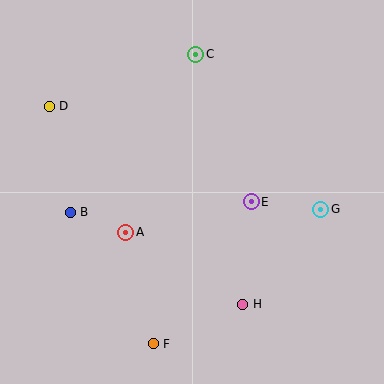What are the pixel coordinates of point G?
Point G is at (321, 209).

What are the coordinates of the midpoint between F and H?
The midpoint between F and H is at (198, 324).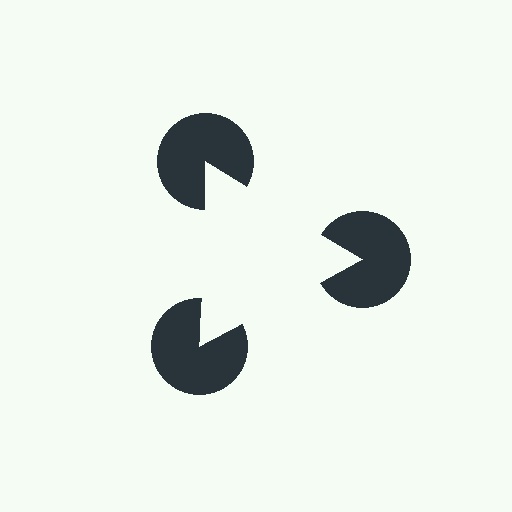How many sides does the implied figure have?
3 sides.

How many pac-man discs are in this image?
There are 3 — one at each vertex of the illusory triangle.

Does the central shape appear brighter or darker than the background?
It typically appears slightly brighter than the background, even though no actual brightness change is drawn.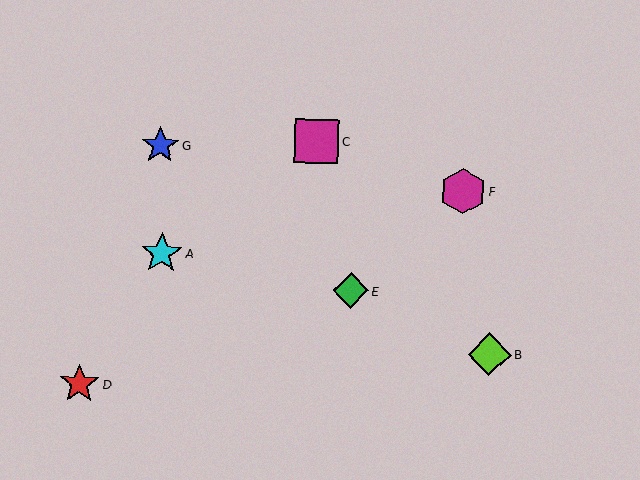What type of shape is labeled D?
Shape D is a red star.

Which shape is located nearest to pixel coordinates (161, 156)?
The blue star (labeled G) at (160, 145) is nearest to that location.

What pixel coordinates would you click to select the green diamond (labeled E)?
Click at (351, 291) to select the green diamond E.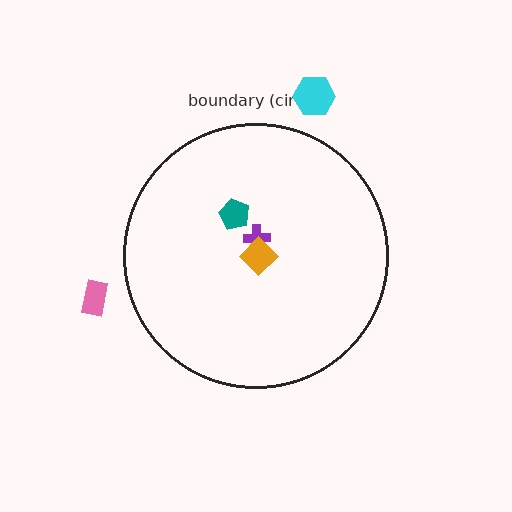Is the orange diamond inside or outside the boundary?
Inside.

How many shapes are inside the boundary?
3 inside, 2 outside.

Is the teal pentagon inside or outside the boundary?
Inside.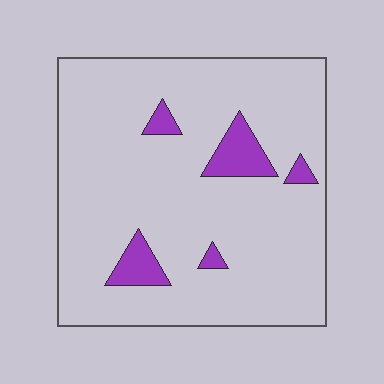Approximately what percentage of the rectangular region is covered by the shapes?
Approximately 10%.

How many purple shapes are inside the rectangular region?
5.